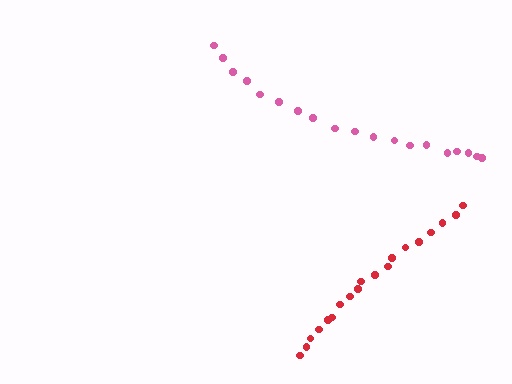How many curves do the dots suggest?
There are 2 distinct paths.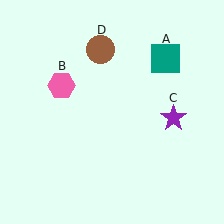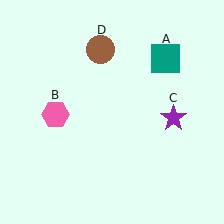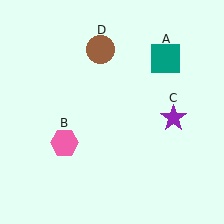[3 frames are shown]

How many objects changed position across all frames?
1 object changed position: pink hexagon (object B).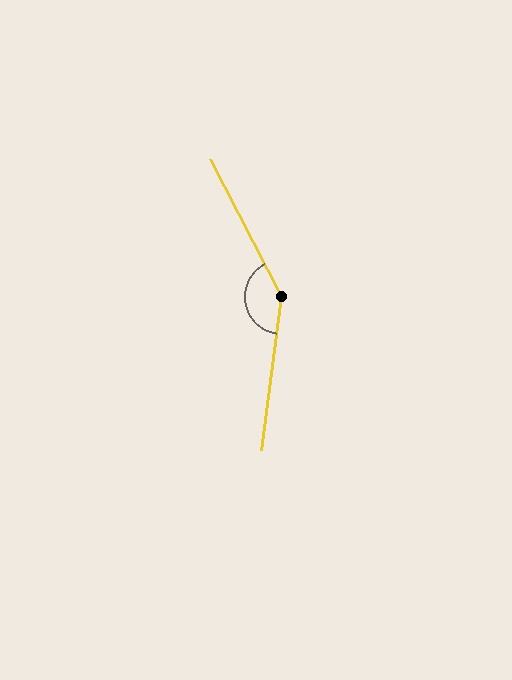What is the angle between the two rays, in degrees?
Approximately 145 degrees.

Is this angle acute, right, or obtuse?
It is obtuse.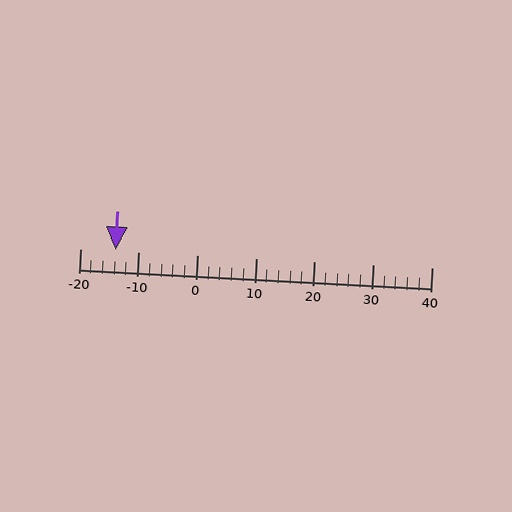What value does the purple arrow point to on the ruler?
The purple arrow points to approximately -14.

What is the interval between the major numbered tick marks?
The major tick marks are spaced 10 units apart.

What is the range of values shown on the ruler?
The ruler shows values from -20 to 40.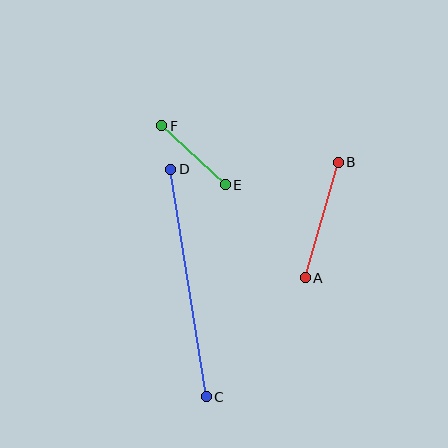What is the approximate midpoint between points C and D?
The midpoint is at approximately (189, 283) pixels.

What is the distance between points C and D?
The distance is approximately 230 pixels.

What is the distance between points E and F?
The distance is approximately 87 pixels.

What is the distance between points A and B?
The distance is approximately 120 pixels.